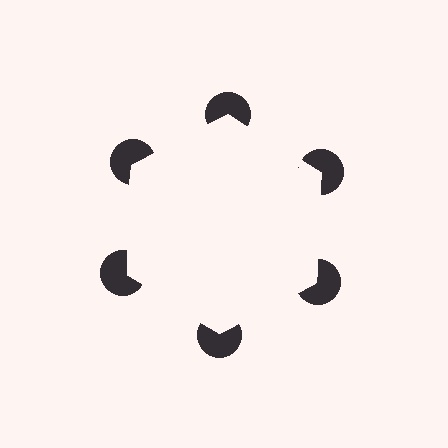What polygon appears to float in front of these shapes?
An illusory hexagon — its edges are inferred from the aligned wedge cuts in the pac-man discs, not physically drawn.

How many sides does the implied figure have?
6 sides.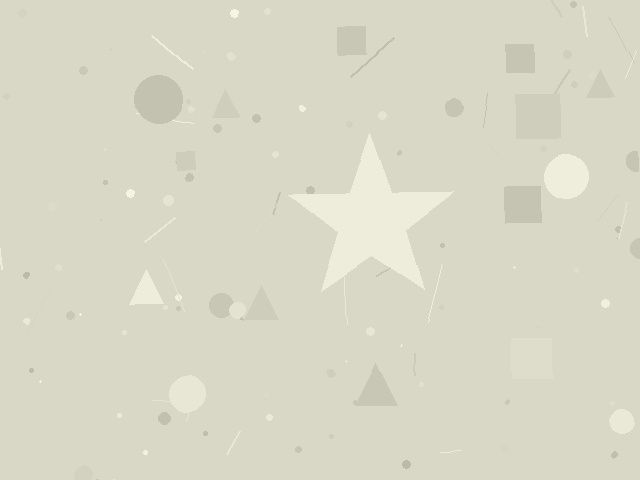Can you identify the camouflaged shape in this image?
The camouflaged shape is a star.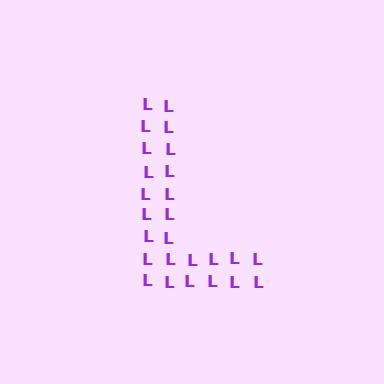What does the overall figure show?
The overall figure shows the letter L.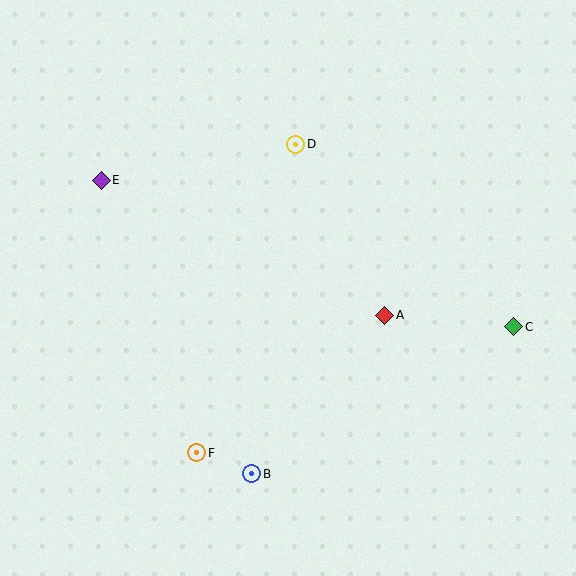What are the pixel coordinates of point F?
Point F is at (197, 453).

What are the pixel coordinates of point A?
Point A is at (385, 315).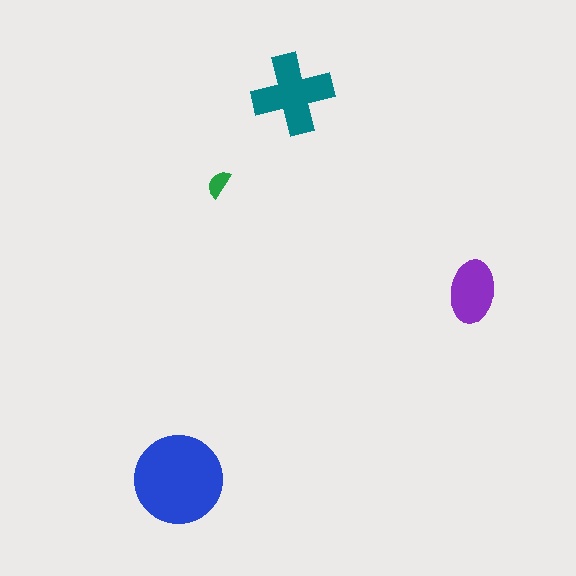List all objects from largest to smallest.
The blue circle, the teal cross, the purple ellipse, the green semicircle.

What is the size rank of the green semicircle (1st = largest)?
4th.